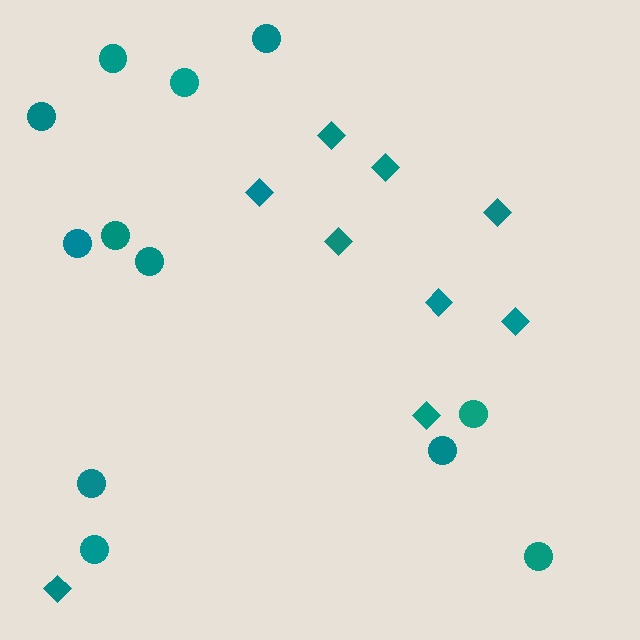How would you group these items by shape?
There are 2 groups: one group of diamonds (9) and one group of circles (12).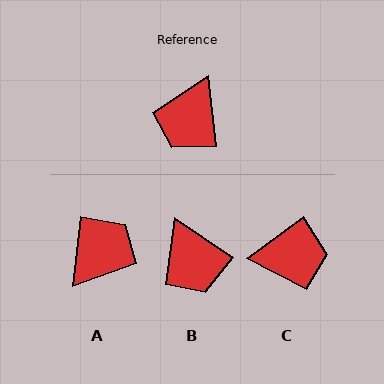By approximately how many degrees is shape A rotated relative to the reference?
Approximately 167 degrees counter-clockwise.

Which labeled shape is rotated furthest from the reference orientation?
A, about 167 degrees away.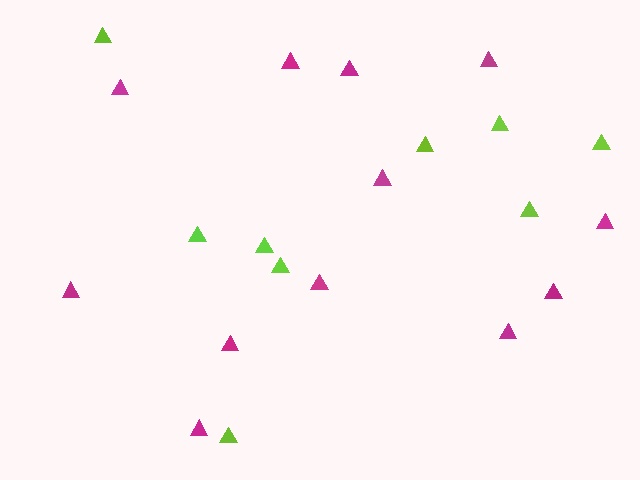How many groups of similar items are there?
There are 2 groups: one group of magenta triangles (12) and one group of lime triangles (9).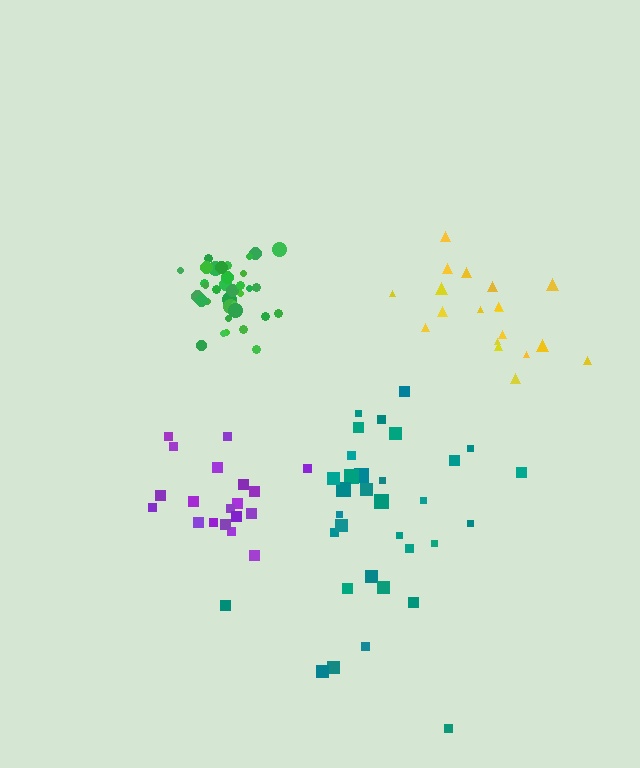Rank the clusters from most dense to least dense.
green, purple, teal, yellow.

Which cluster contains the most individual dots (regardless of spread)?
Green (35).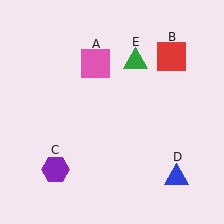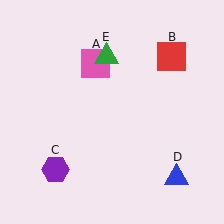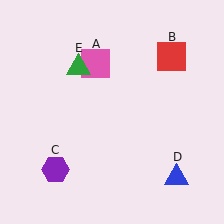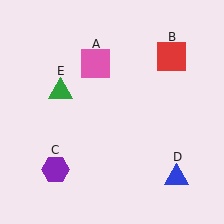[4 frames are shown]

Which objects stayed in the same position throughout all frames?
Pink square (object A) and red square (object B) and purple hexagon (object C) and blue triangle (object D) remained stationary.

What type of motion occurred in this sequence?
The green triangle (object E) rotated counterclockwise around the center of the scene.